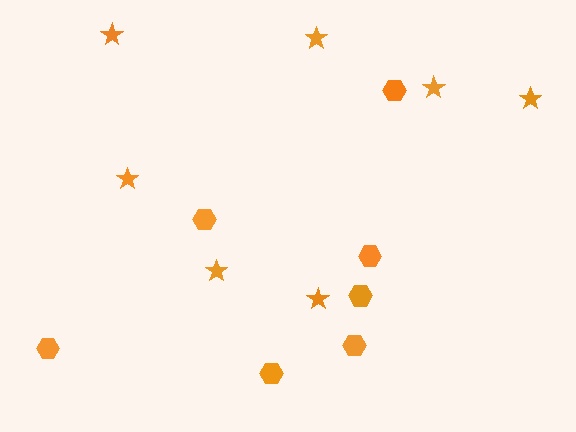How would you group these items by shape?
There are 2 groups: one group of stars (7) and one group of hexagons (7).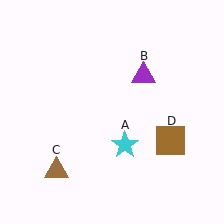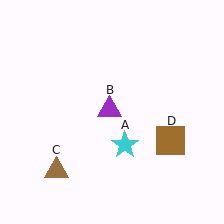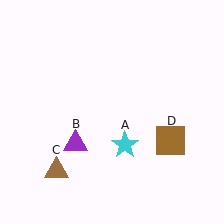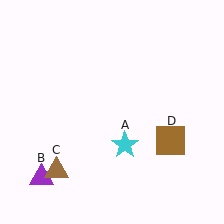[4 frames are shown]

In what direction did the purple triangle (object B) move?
The purple triangle (object B) moved down and to the left.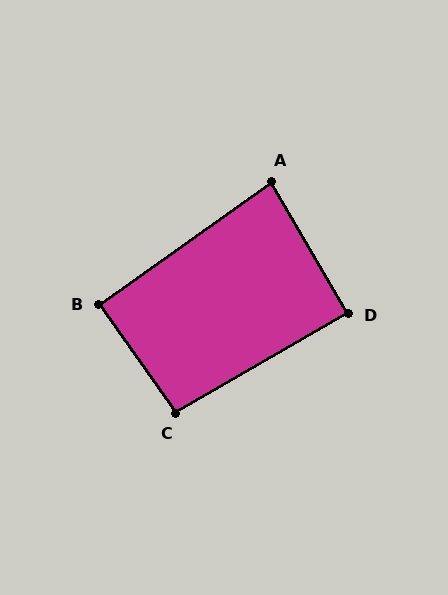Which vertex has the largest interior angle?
C, at approximately 95 degrees.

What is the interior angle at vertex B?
Approximately 90 degrees (approximately right).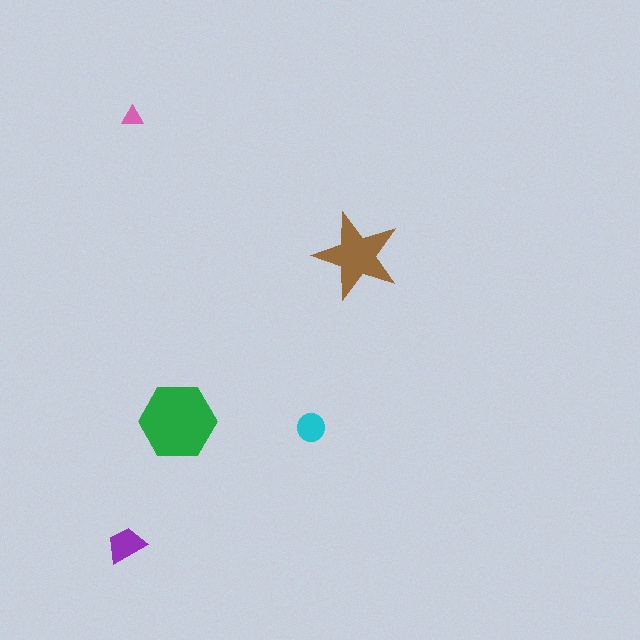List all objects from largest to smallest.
The green hexagon, the brown star, the purple trapezoid, the cyan circle, the pink triangle.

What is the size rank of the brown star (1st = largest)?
2nd.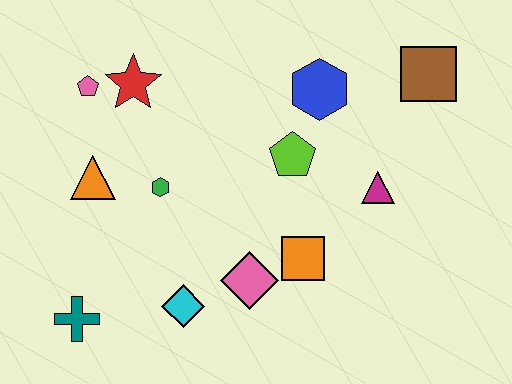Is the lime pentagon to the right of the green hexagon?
Yes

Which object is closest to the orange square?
The pink diamond is closest to the orange square.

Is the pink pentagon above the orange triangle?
Yes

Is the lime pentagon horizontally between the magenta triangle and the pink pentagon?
Yes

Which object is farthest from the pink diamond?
The brown square is farthest from the pink diamond.